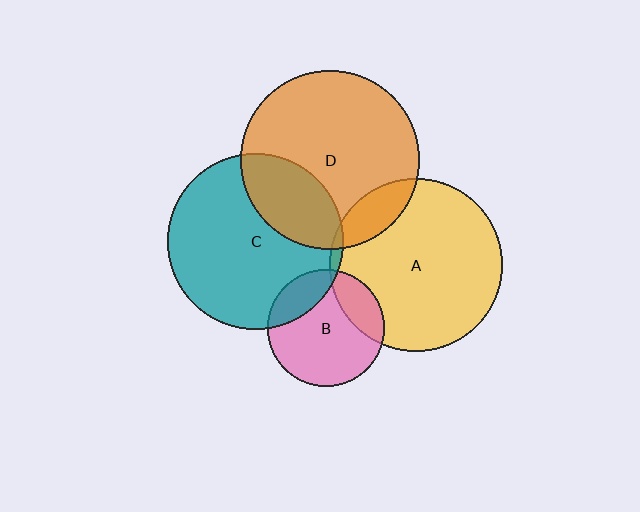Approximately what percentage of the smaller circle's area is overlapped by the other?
Approximately 20%.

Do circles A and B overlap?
Yes.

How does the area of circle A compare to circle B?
Approximately 2.2 times.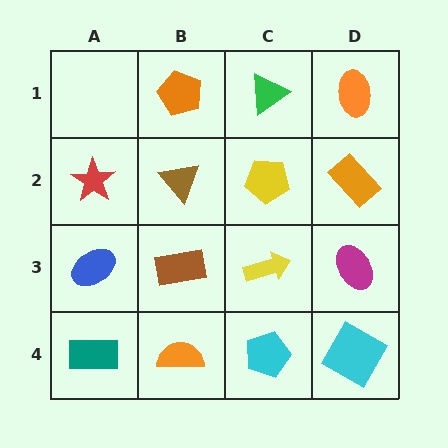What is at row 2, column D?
An orange rectangle.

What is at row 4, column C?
A cyan pentagon.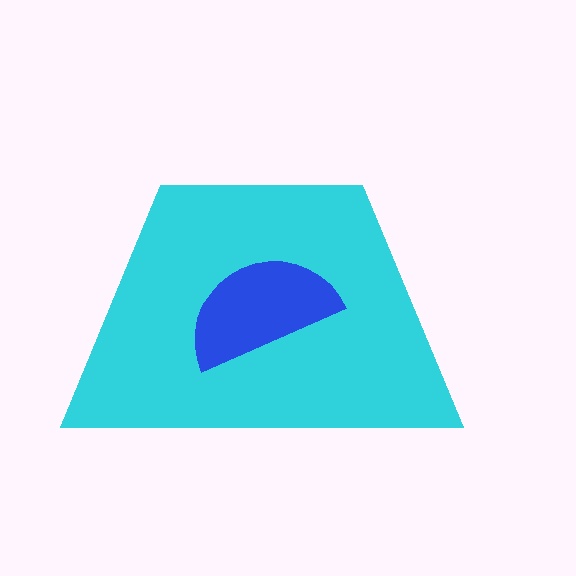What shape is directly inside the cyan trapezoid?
The blue semicircle.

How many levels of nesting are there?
2.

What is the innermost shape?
The blue semicircle.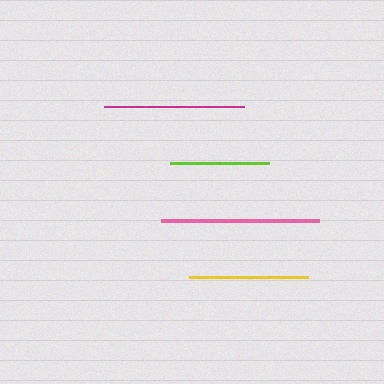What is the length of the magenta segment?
The magenta segment is approximately 140 pixels long.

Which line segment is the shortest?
The lime line is the shortest at approximately 99 pixels.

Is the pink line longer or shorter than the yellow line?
The pink line is longer than the yellow line.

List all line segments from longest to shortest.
From longest to shortest: pink, magenta, yellow, lime.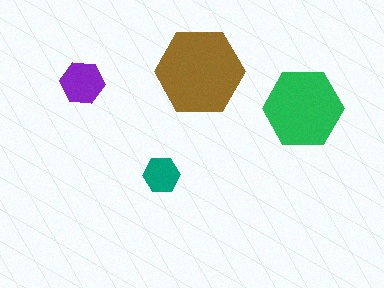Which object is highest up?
The brown hexagon is topmost.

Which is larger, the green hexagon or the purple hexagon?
The green one.